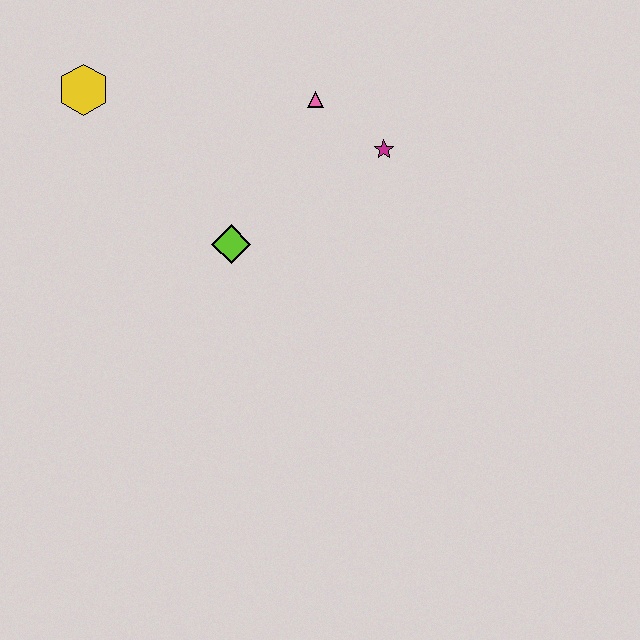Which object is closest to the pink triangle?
The magenta star is closest to the pink triangle.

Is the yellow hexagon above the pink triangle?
Yes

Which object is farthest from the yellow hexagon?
The magenta star is farthest from the yellow hexagon.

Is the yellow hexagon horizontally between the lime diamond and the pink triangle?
No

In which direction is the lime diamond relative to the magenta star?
The lime diamond is to the left of the magenta star.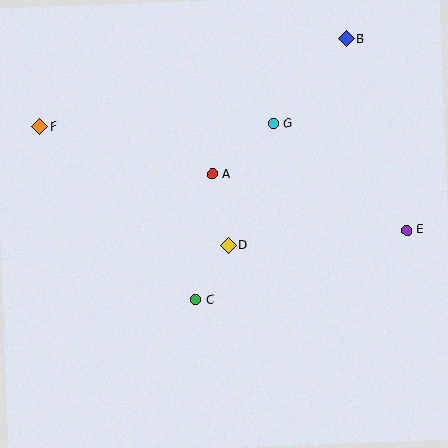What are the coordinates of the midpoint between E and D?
The midpoint between E and D is at (318, 238).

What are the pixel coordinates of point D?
Point D is at (228, 246).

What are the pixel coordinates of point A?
Point A is at (212, 174).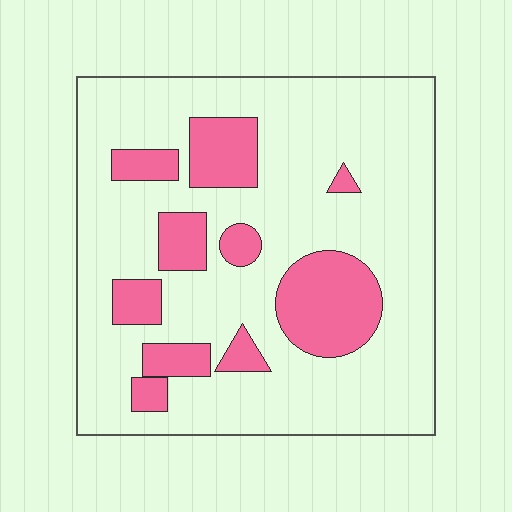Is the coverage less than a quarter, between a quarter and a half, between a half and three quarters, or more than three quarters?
Less than a quarter.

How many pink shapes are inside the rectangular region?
10.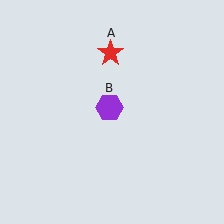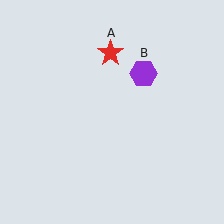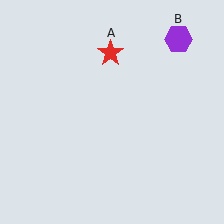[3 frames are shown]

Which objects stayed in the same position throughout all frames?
Red star (object A) remained stationary.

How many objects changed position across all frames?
1 object changed position: purple hexagon (object B).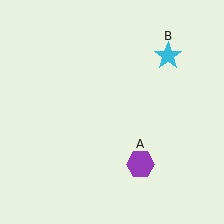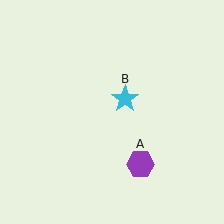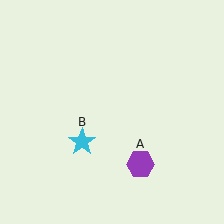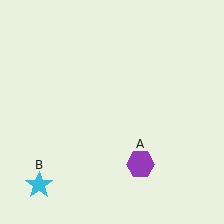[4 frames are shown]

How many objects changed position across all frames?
1 object changed position: cyan star (object B).